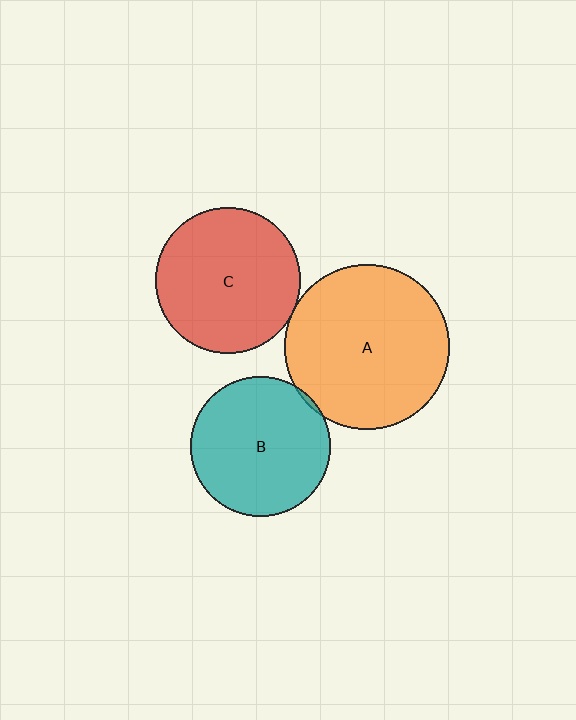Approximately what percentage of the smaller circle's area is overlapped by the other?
Approximately 5%.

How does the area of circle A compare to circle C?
Approximately 1.3 times.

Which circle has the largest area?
Circle A (orange).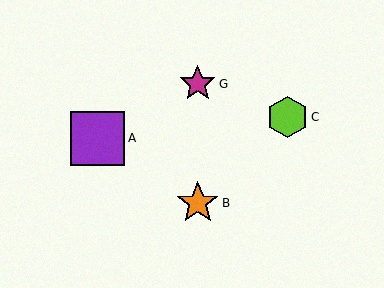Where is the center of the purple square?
The center of the purple square is at (98, 138).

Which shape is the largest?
The purple square (labeled A) is the largest.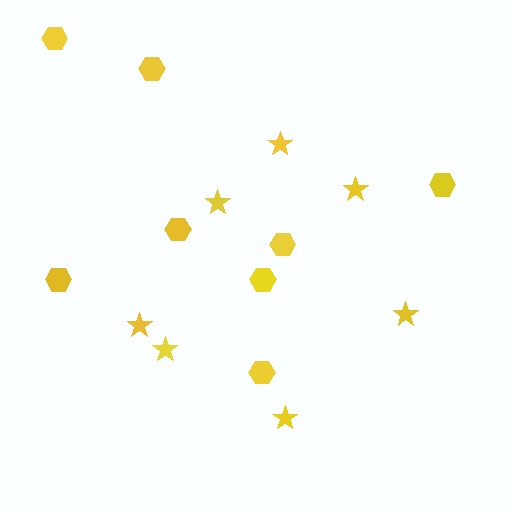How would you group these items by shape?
There are 2 groups: one group of stars (7) and one group of hexagons (8).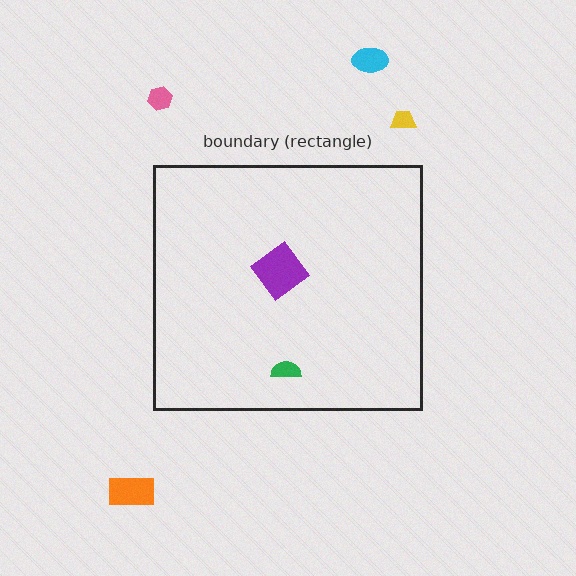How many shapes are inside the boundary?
2 inside, 4 outside.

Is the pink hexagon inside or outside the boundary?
Outside.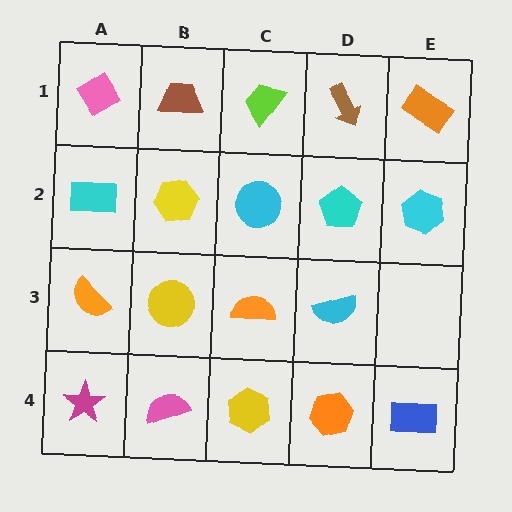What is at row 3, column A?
An orange semicircle.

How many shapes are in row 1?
5 shapes.